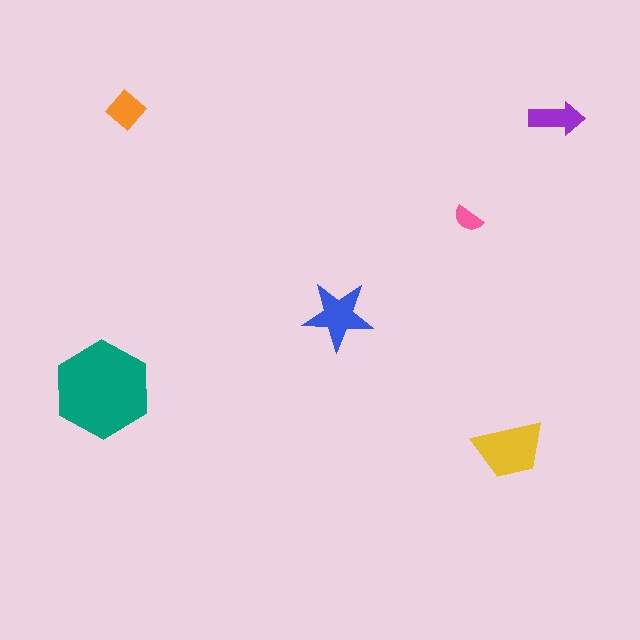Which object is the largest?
The teal hexagon.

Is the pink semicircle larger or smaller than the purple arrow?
Smaller.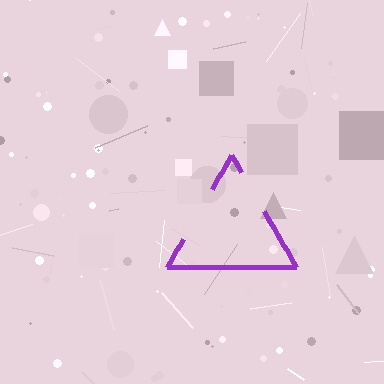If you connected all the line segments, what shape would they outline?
They would outline a triangle.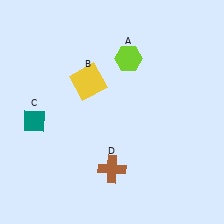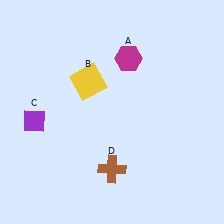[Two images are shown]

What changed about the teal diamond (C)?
In Image 1, C is teal. In Image 2, it changed to purple.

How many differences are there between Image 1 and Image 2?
There are 2 differences between the two images.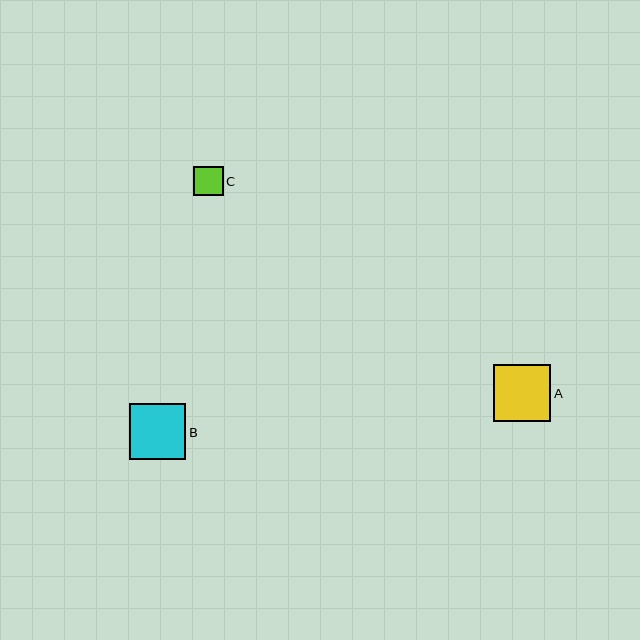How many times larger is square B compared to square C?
Square B is approximately 1.9 times the size of square C.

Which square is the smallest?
Square C is the smallest with a size of approximately 30 pixels.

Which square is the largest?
Square A is the largest with a size of approximately 57 pixels.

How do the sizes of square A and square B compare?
Square A and square B are approximately the same size.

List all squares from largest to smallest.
From largest to smallest: A, B, C.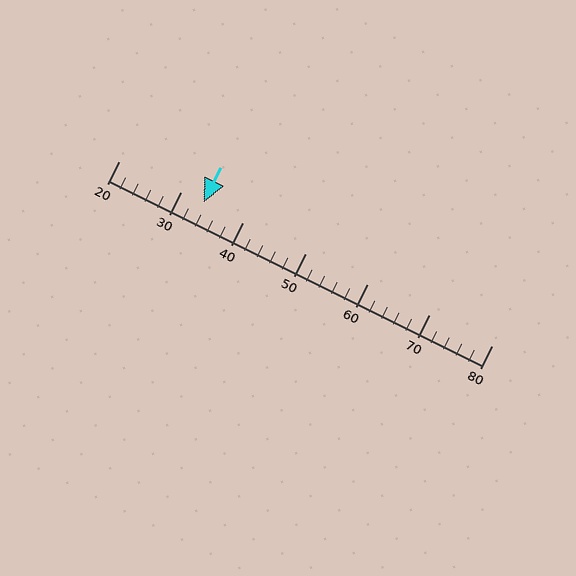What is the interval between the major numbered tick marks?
The major tick marks are spaced 10 units apart.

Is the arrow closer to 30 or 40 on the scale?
The arrow is closer to 30.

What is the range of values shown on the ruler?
The ruler shows values from 20 to 80.